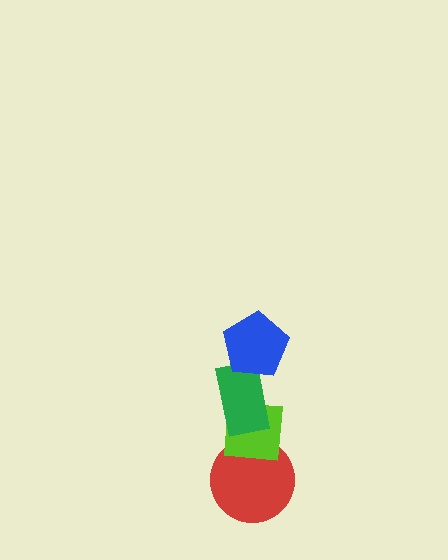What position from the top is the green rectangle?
The green rectangle is 2nd from the top.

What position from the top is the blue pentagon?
The blue pentagon is 1st from the top.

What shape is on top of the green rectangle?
The blue pentagon is on top of the green rectangle.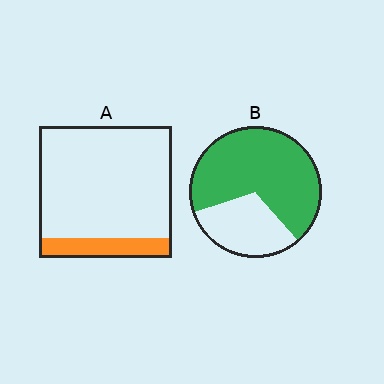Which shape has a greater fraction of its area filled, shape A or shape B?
Shape B.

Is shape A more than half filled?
No.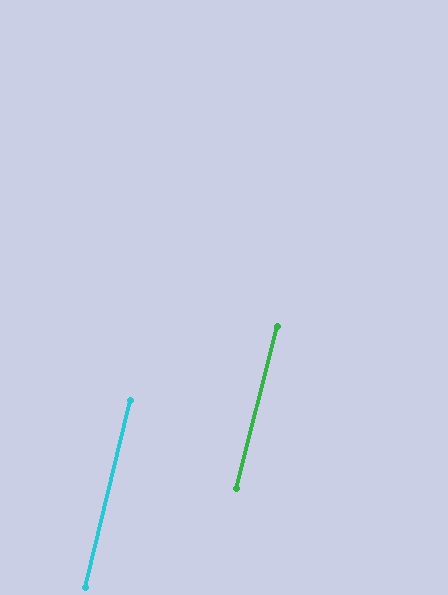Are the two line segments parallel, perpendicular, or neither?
Parallel — their directions differ by only 0.6°.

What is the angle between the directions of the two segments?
Approximately 1 degree.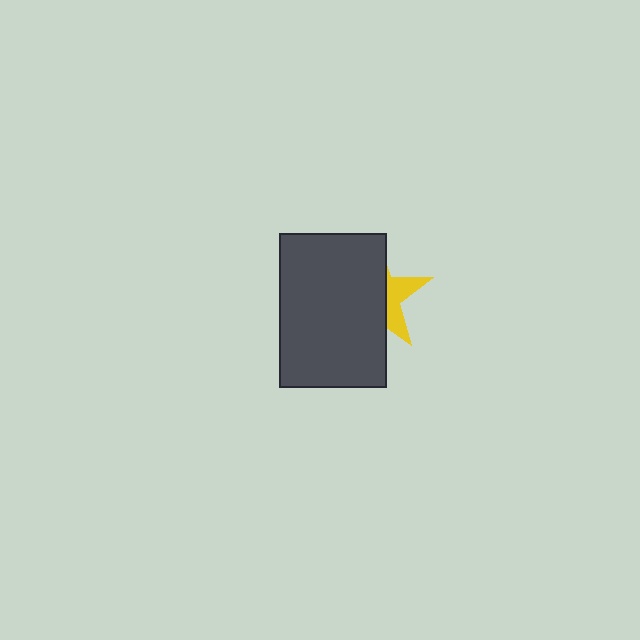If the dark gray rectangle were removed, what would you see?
You would see the complete yellow star.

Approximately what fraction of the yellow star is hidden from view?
Roughly 69% of the yellow star is hidden behind the dark gray rectangle.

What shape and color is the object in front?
The object in front is a dark gray rectangle.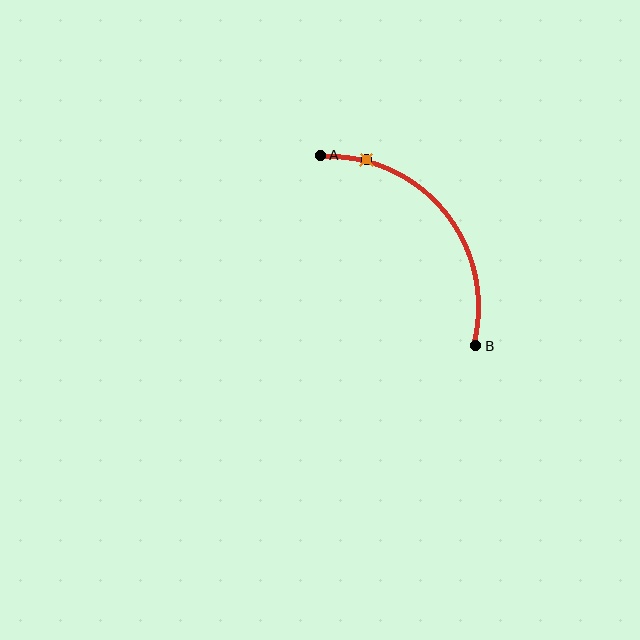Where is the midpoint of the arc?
The arc midpoint is the point on the curve farthest from the straight line joining A and B. It sits above and to the right of that line.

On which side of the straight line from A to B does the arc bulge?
The arc bulges above and to the right of the straight line connecting A and B.